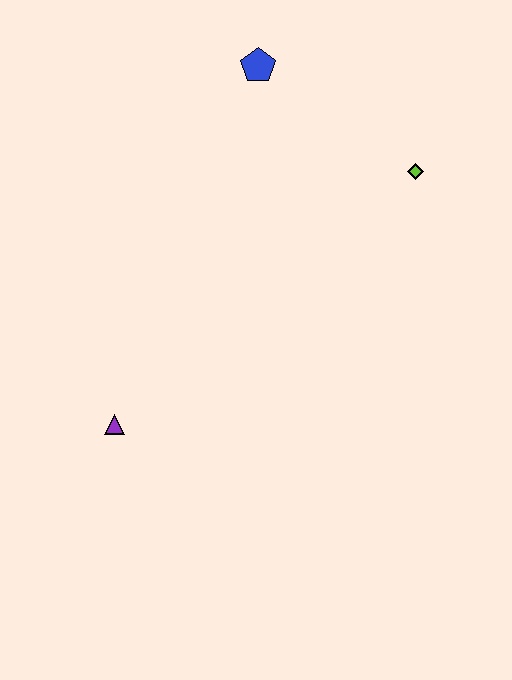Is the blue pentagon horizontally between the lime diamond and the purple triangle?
Yes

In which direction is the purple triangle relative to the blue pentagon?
The purple triangle is below the blue pentagon.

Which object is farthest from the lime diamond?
The purple triangle is farthest from the lime diamond.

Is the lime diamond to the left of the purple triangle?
No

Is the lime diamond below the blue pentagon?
Yes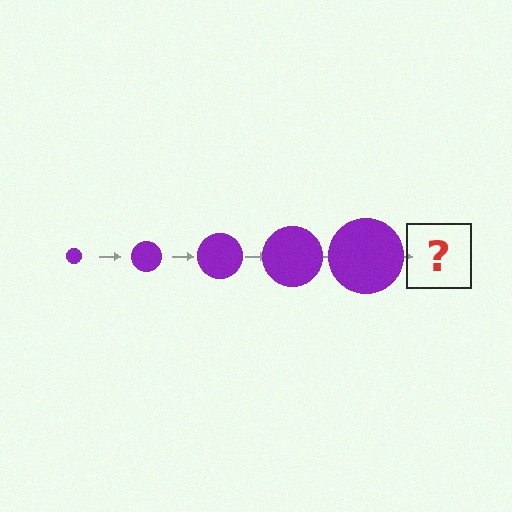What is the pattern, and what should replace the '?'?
The pattern is that the circle gets progressively larger each step. The '?' should be a purple circle, larger than the previous one.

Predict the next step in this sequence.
The next step is a purple circle, larger than the previous one.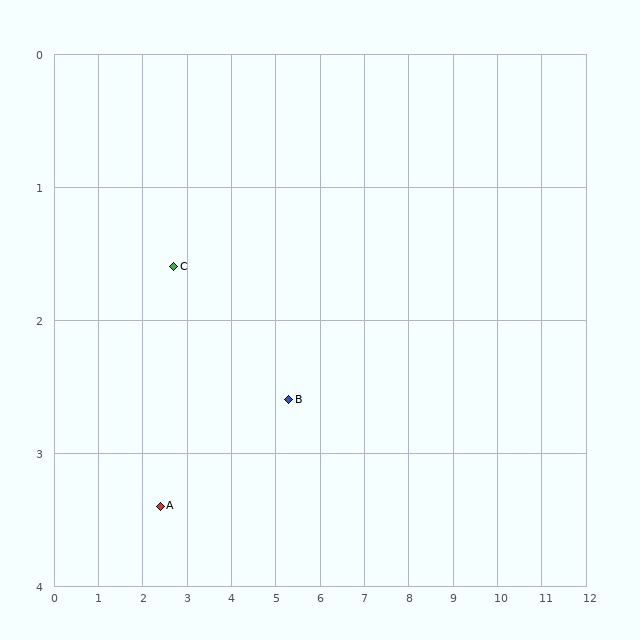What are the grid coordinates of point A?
Point A is at approximately (2.4, 3.4).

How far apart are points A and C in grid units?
Points A and C are about 1.8 grid units apart.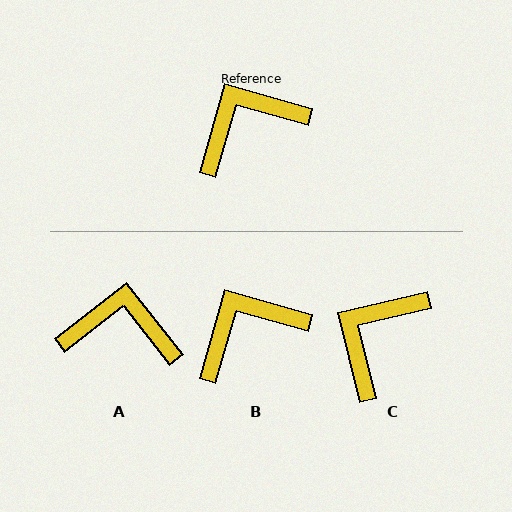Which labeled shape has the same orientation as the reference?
B.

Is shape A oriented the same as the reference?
No, it is off by about 36 degrees.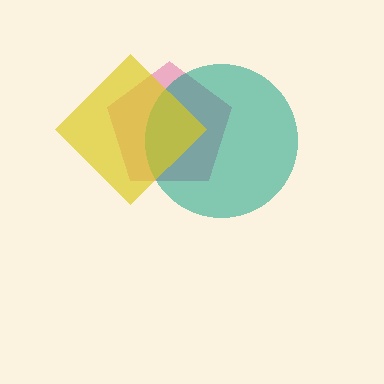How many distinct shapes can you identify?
There are 3 distinct shapes: a pink pentagon, a teal circle, a yellow diamond.